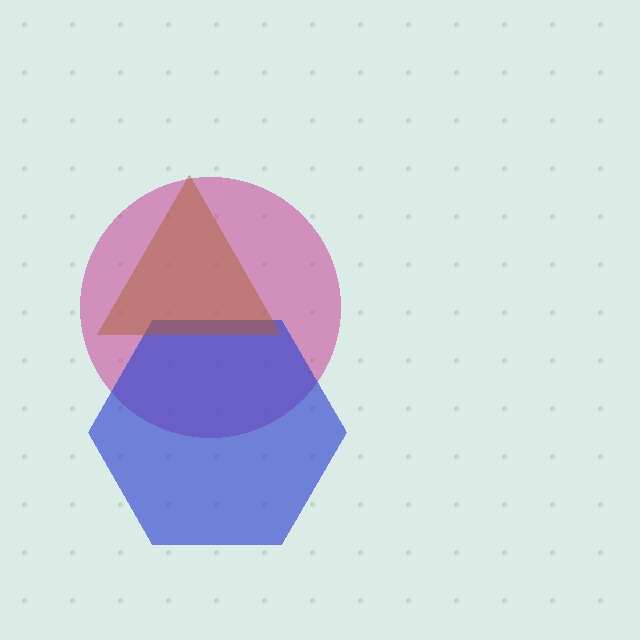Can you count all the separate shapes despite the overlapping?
Yes, there are 3 separate shapes.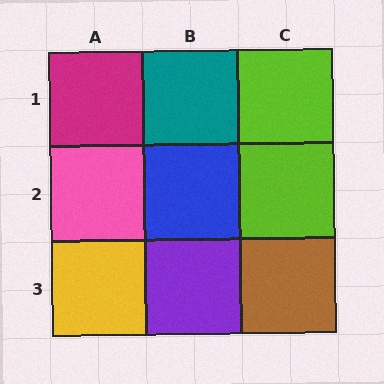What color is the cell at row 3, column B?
Purple.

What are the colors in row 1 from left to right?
Magenta, teal, lime.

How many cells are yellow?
1 cell is yellow.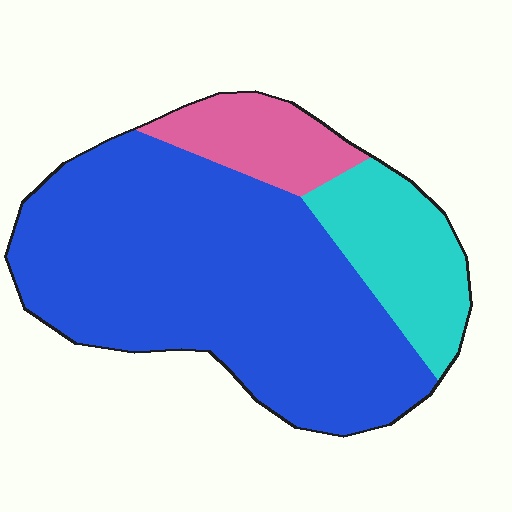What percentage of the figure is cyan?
Cyan takes up about one sixth (1/6) of the figure.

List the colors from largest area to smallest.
From largest to smallest: blue, cyan, pink.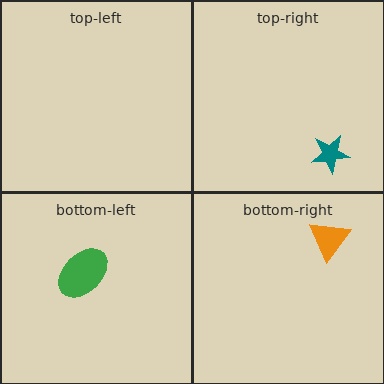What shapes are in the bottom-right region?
The orange triangle.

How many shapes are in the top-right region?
1.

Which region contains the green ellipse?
The bottom-left region.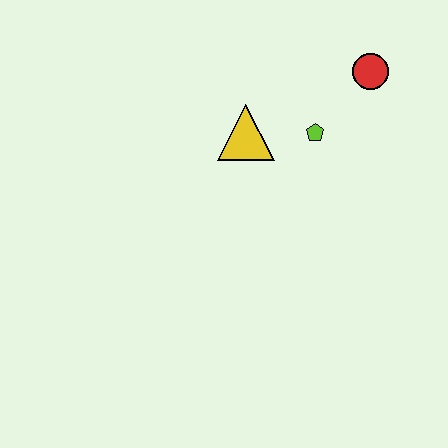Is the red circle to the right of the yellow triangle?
Yes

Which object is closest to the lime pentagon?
The yellow triangle is closest to the lime pentagon.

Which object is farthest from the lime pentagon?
The red circle is farthest from the lime pentagon.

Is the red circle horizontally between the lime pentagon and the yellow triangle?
No